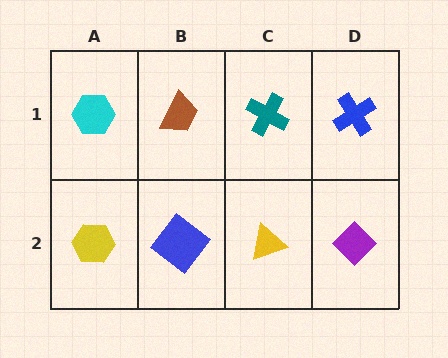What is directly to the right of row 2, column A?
A blue diamond.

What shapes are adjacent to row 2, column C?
A teal cross (row 1, column C), a blue diamond (row 2, column B), a purple diamond (row 2, column D).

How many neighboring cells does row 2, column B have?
3.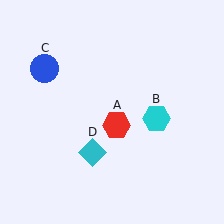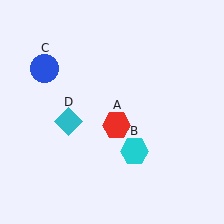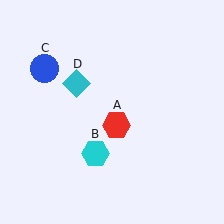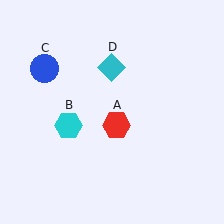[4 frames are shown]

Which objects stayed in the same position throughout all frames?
Red hexagon (object A) and blue circle (object C) remained stationary.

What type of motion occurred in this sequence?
The cyan hexagon (object B), cyan diamond (object D) rotated clockwise around the center of the scene.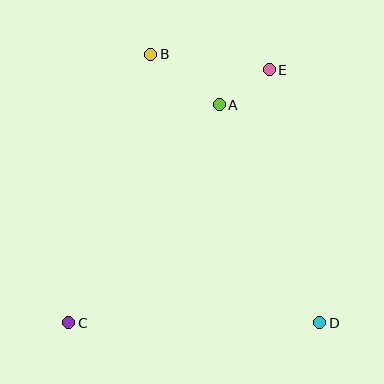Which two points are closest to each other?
Points A and E are closest to each other.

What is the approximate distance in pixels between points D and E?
The distance between D and E is approximately 258 pixels.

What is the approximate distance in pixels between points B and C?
The distance between B and C is approximately 281 pixels.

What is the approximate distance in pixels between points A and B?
The distance between A and B is approximately 85 pixels.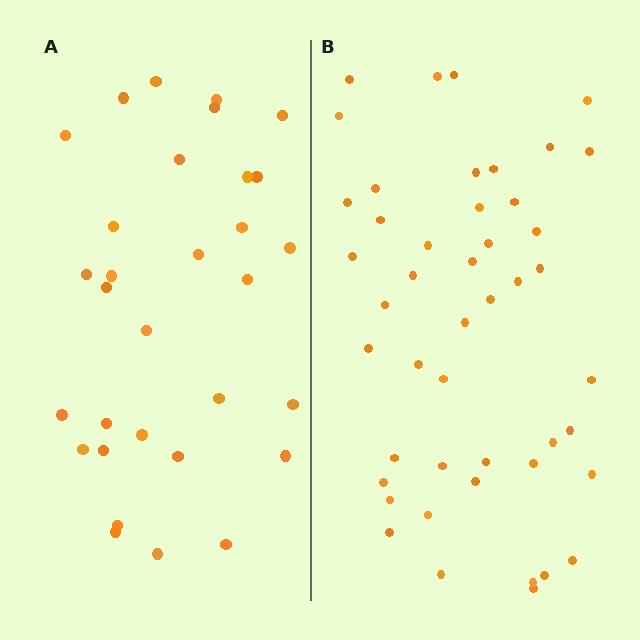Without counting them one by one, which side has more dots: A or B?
Region B (the right region) has more dots.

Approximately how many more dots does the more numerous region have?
Region B has approximately 15 more dots than region A.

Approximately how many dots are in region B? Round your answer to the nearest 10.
About 50 dots. (The exact count is 46, which rounds to 50.)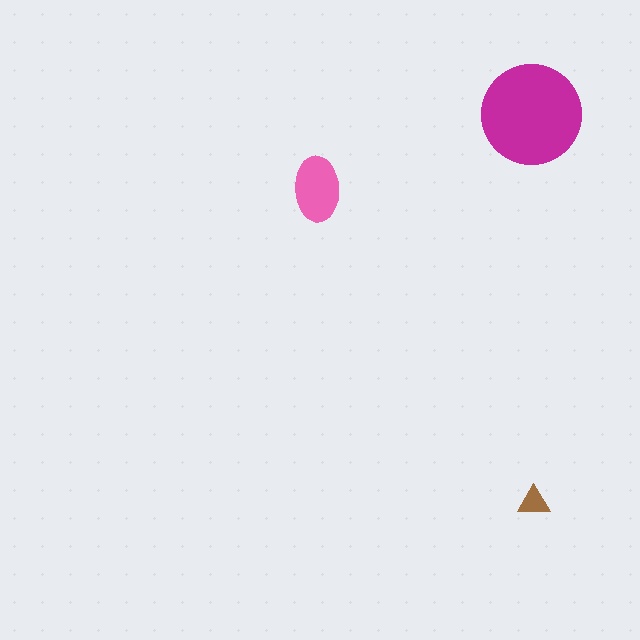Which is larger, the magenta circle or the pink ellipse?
The magenta circle.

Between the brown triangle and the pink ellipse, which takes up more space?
The pink ellipse.